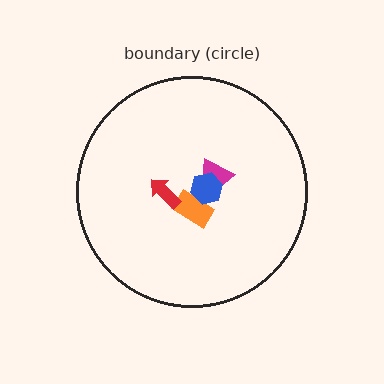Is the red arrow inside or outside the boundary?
Inside.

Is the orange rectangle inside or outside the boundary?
Inside.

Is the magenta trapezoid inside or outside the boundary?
Inside.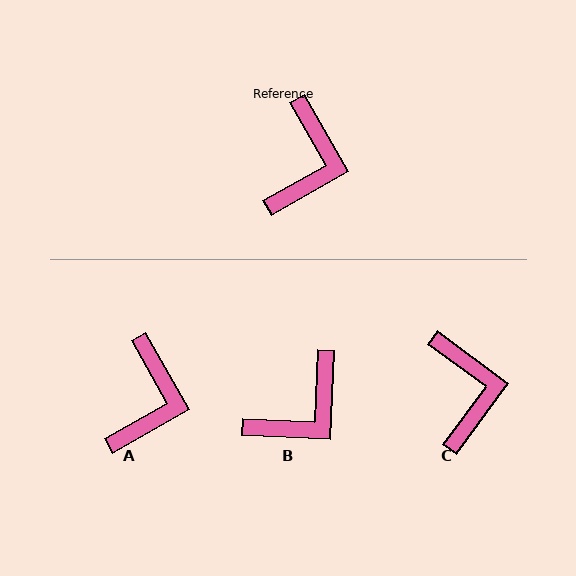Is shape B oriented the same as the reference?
No, it is off by about 32 degrees.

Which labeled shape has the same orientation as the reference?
A.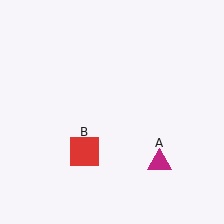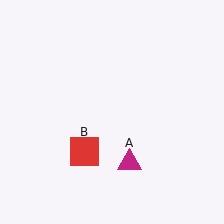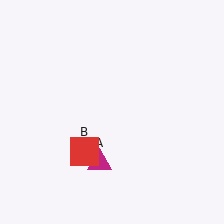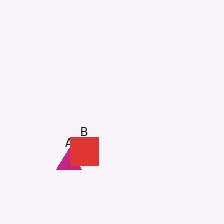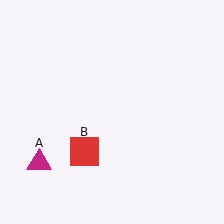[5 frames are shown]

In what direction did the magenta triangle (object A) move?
The magenta triangle (object A) moved left.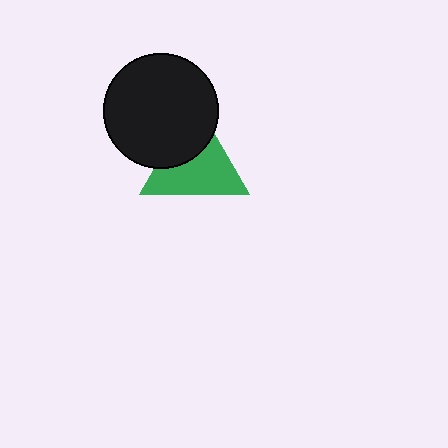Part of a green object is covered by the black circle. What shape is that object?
It is a triangle.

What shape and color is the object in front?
The object in front is a black circle.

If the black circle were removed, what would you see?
You would see the complete green triangle.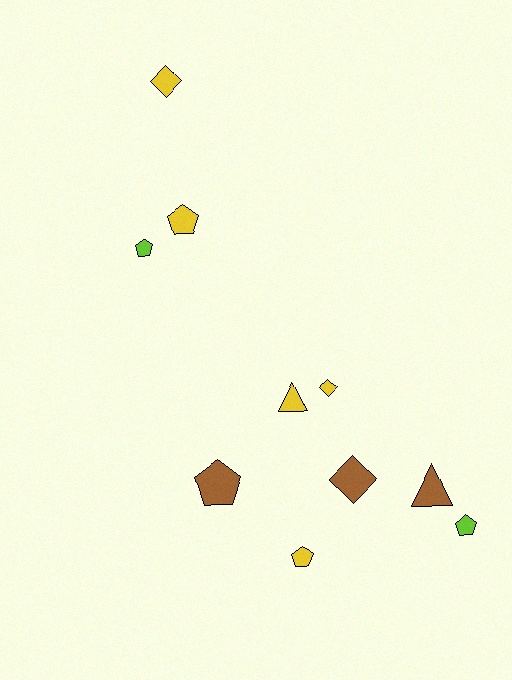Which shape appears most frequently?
Pentagon, with 5 objects.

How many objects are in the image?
There are 10 objects.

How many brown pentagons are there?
There is 1 brown pentagon.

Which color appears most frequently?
Yellow, with 5 objects.